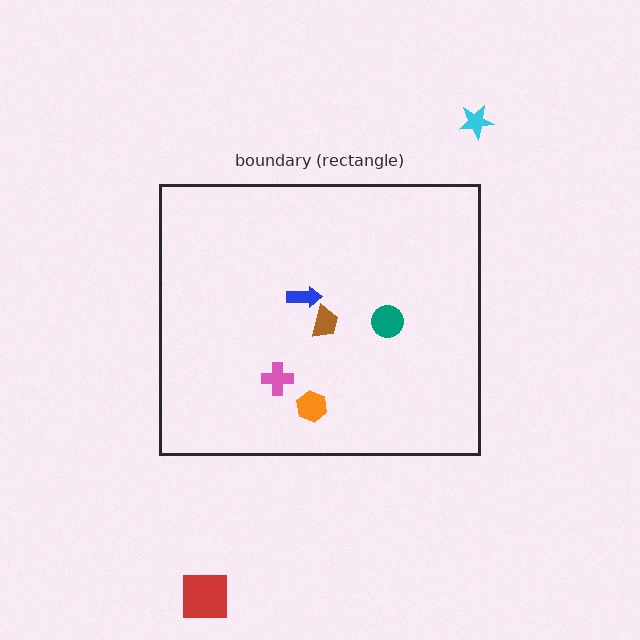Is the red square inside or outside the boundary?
Outside.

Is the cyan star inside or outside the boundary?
Outside.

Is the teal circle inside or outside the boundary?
Inside.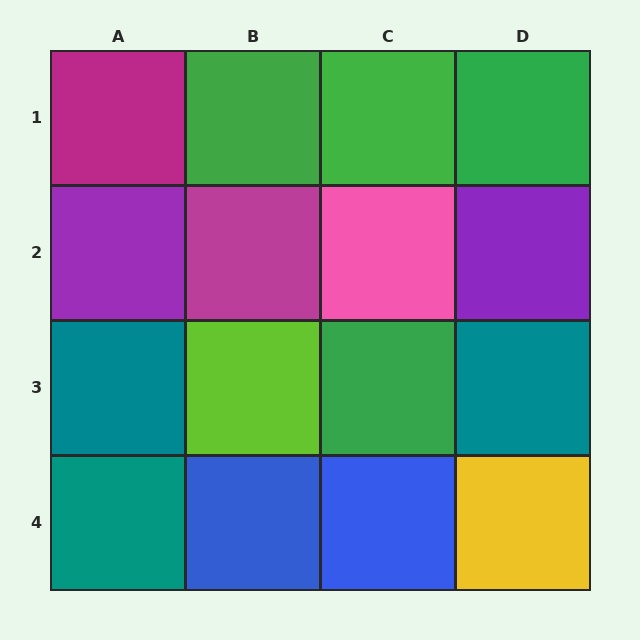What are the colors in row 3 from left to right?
Teal, lime, green, teal.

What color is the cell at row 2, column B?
Magenta.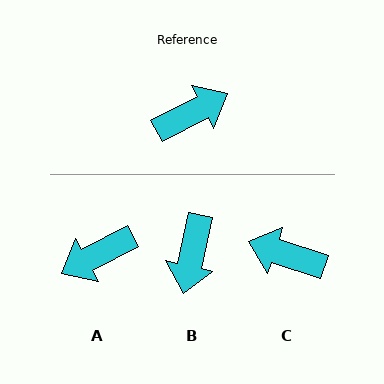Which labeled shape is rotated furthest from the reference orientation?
A, about 180 degrees away.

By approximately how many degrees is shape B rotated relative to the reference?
Approximately 130 degrees clockwise.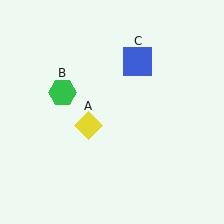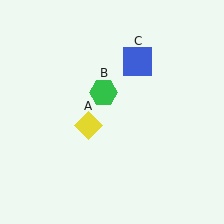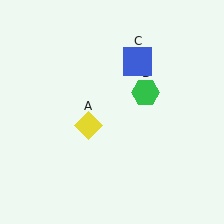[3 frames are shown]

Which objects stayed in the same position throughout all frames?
Yellow diamond (object A) and blue square (object C) remained stationary.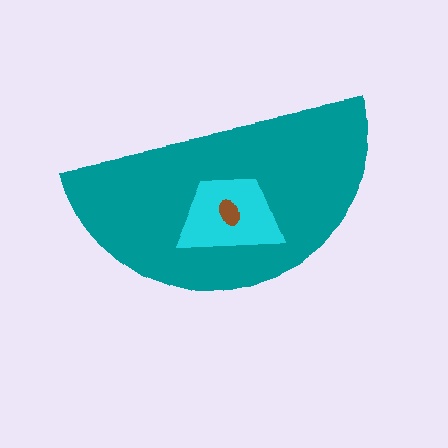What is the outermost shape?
The teal semicircle.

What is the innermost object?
The brown ellipse.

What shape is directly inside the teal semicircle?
The cyan trapezoid.